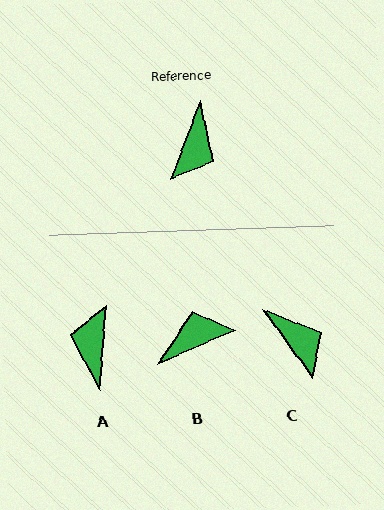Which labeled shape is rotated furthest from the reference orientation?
A, about 163 degrees away.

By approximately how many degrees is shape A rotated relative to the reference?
Approximately 163 degrees clockwise.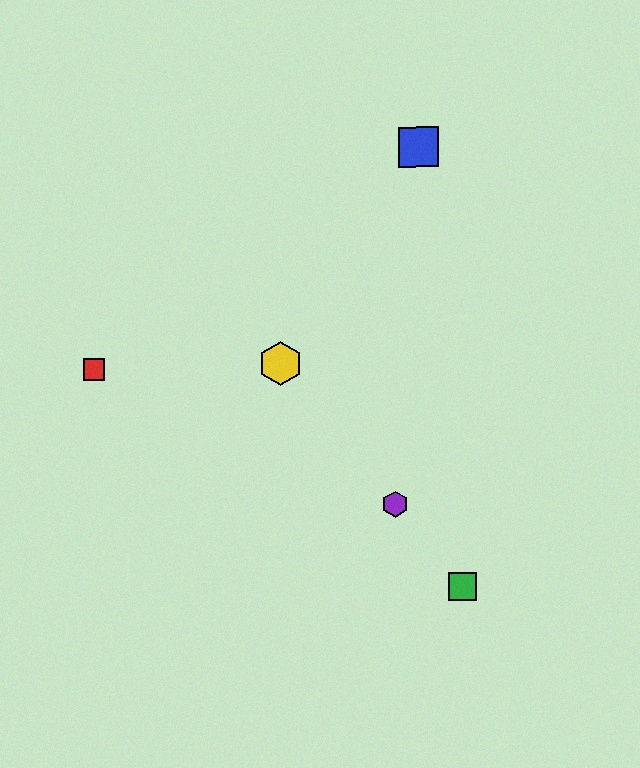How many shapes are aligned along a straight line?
3 shapes (the green square, the yellow hexagon, the purple hexagon) are aligned along a straight line.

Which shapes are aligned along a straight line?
The green square, the yellow hexagon, the purple hexagon are aligned along a straight line.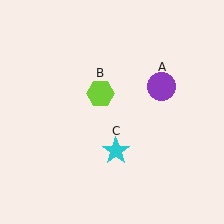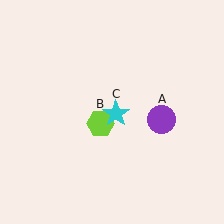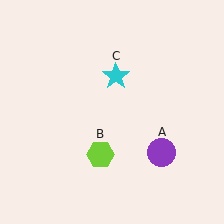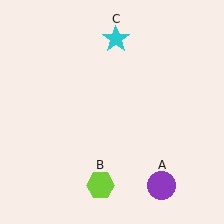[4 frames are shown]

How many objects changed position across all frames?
3 objects changed position: purple circle (object A), lime hexagon (object B), cyan star (object C).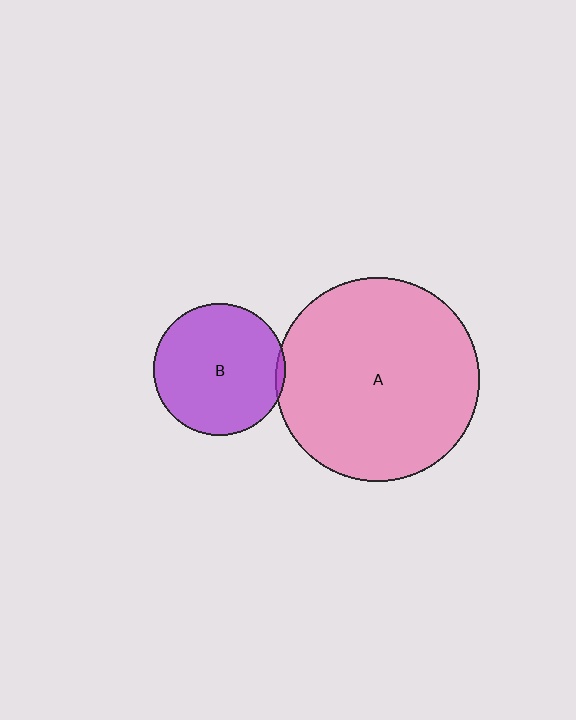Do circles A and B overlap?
Yes.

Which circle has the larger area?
Circle A (pink).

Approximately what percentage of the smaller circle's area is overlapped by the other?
Approximately 5%.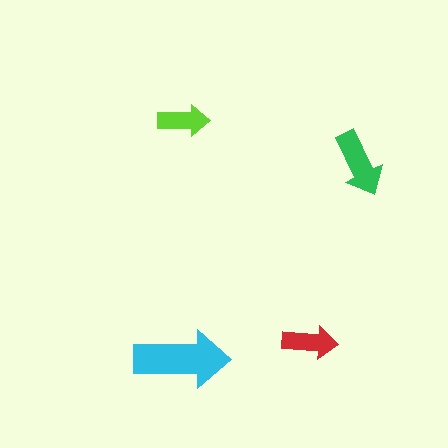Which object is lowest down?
The cyan arrow is bottommost.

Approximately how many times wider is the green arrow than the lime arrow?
About 1.5 times wider.